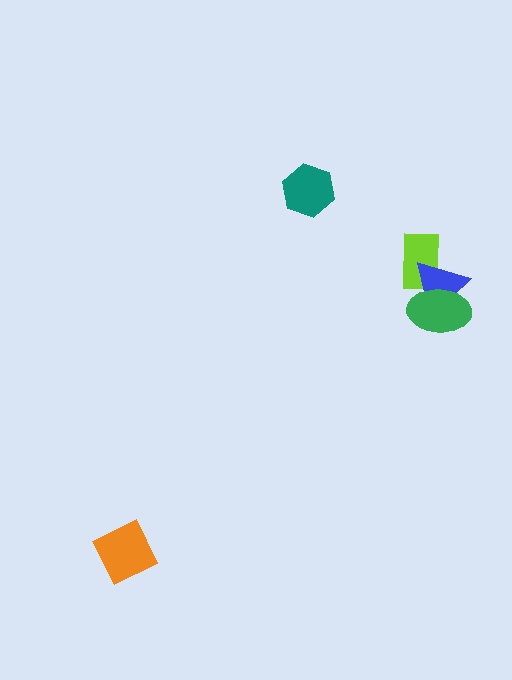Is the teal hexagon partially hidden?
No, no other shape covers it.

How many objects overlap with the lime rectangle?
2 objects overlap with the lime rectangle.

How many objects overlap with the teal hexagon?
0 objects overlap with the teal hexagon.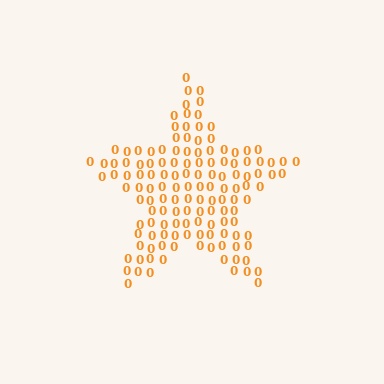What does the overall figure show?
The overall figure shows a star.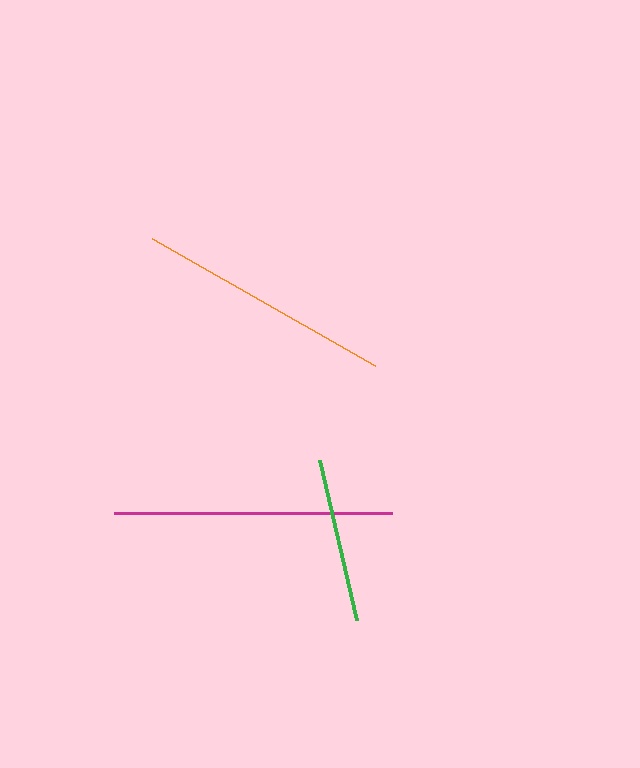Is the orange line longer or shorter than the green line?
The orange line is longer than the green line.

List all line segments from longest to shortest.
From longest to shortest: magenta, orange, green.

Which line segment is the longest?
The magenta line is the longest at approximately 278 pixels.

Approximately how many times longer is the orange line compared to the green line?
The orange line is approximately 1.6 times the length of the green line.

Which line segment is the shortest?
The green line is the shortest at approximately 164 pixels.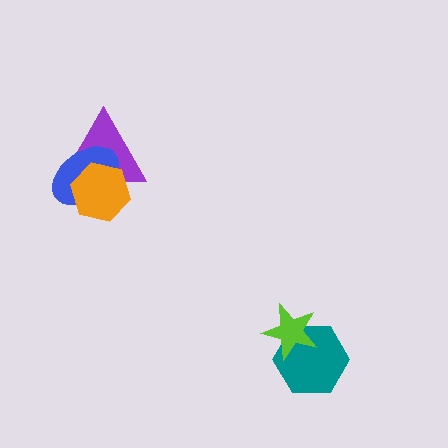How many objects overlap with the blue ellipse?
2 objects overlap with the blue ellipse.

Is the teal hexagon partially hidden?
Yes, it is partially covered by another shape.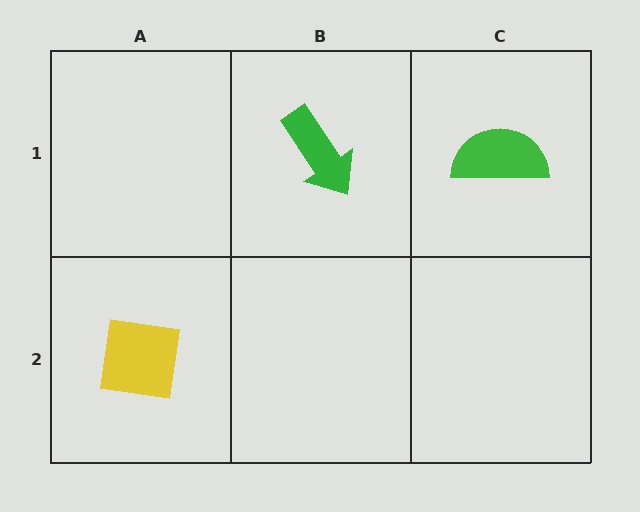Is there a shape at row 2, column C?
No, that cell is empty.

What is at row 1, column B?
A green arrow.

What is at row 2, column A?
A yellow square.